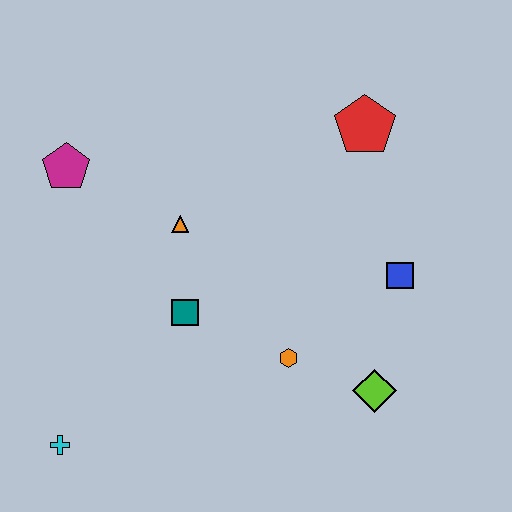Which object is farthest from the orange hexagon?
The magenta pentagon is farthest from the orange hexagon.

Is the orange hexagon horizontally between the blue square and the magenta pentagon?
Yes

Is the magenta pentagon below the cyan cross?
No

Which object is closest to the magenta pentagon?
The orange triangle is closest to the magenta pentagon.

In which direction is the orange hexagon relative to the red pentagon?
The orange hexagon is below the red pentagon.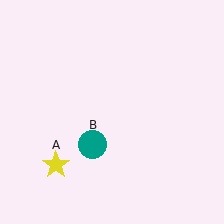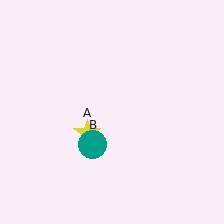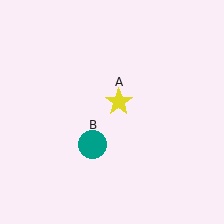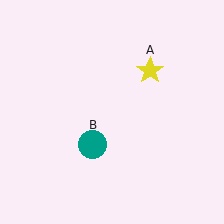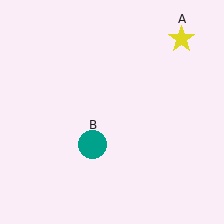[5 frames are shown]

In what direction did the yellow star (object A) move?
The yellow star (object A) moved up and to the right.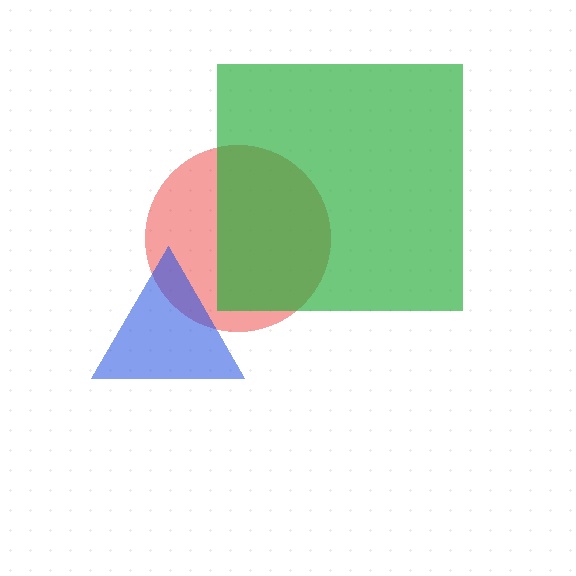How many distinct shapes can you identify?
There are 3 distinct shapes: a red circle, a blue triangle, a green square.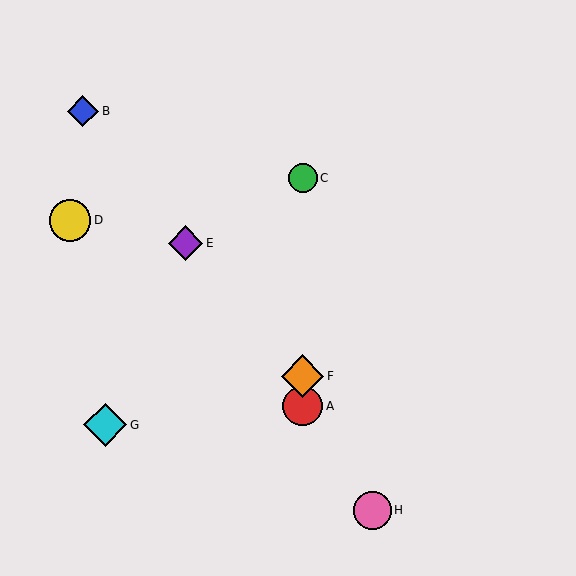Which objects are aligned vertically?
Objects A, C, F are aligned vertically.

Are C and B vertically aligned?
No, C is at x≈303 and B is at x≈83.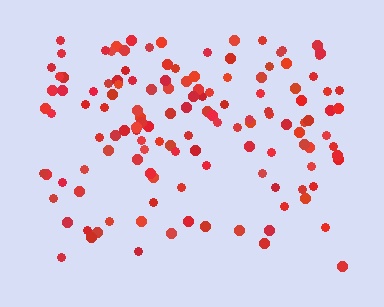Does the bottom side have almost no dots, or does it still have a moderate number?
Still a moderate number, just noticeably fewer than the top.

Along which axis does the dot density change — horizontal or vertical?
Vertical.